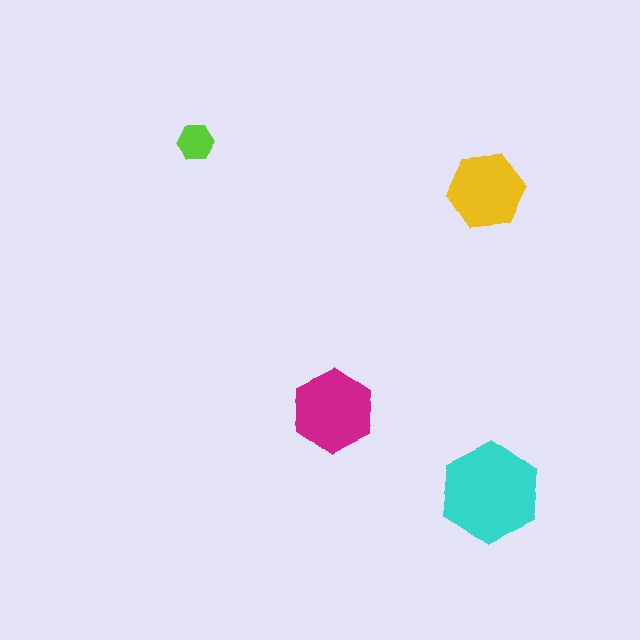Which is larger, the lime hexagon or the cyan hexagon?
The cyan one.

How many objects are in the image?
There are 4 objects in the image.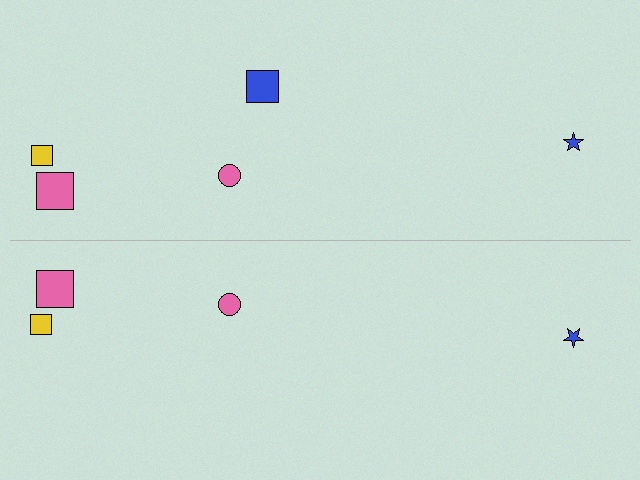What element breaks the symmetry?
A blue square is missing from the bottom side.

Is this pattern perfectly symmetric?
No, the pattern is not perfectly symmetric. A blue square is missing from the bottom side.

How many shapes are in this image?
There are 9 shapes in this image.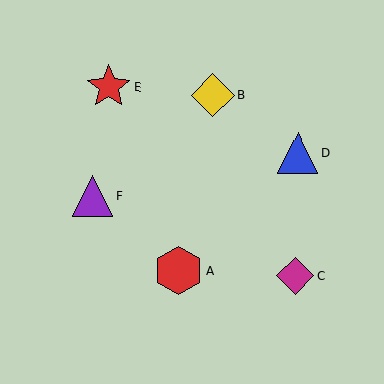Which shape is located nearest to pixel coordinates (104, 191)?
The purple triangle (labeled F) at (92, 196) is nearest to that location.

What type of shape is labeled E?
Shape E is a red star.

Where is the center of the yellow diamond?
The center of the yellow diamond is at (213, 96).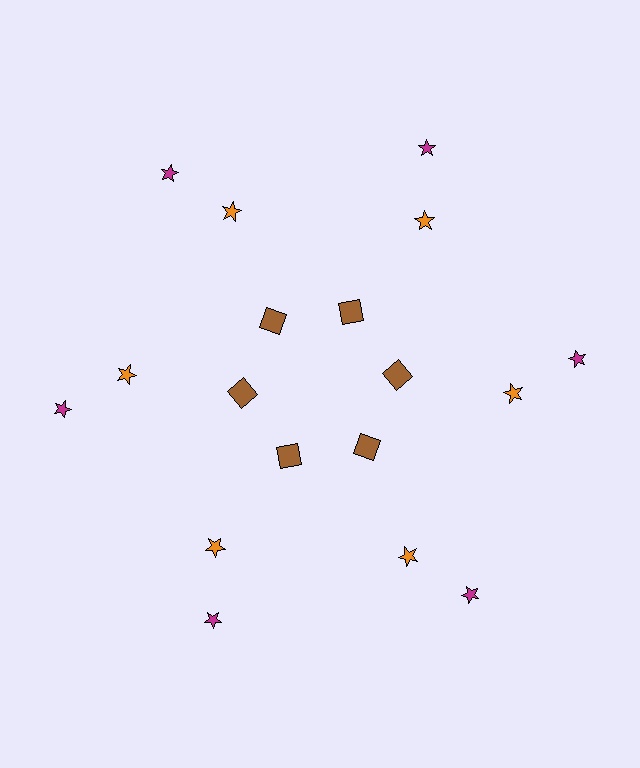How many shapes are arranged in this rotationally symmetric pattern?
There are 18 shapes, arranged in 6 groups of 3.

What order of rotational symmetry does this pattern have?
This pattern has 6-fold rotational symmetry.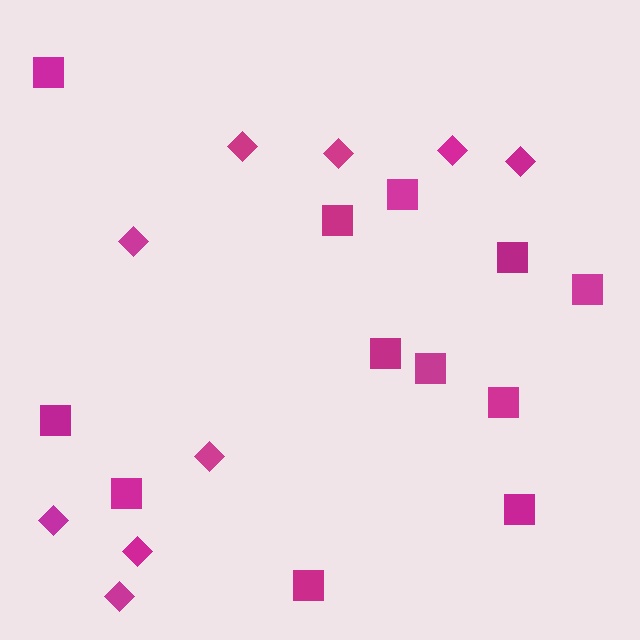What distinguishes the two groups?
There are 2 groups: one group of diamonds (9) and one group of squares (12).